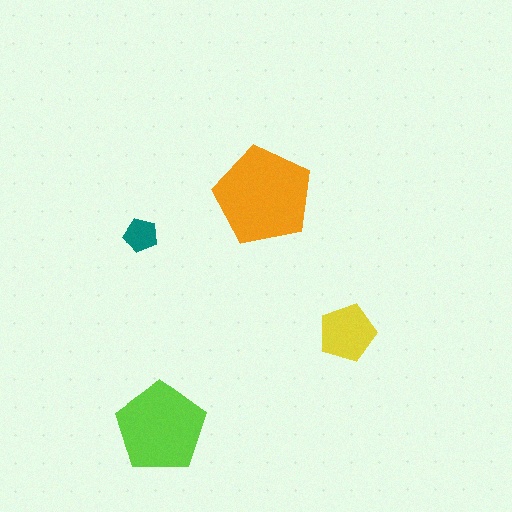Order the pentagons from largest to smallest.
the orange one, the lime one, the yellow one, the teal one.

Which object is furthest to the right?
The yellow pentagon is rightmost.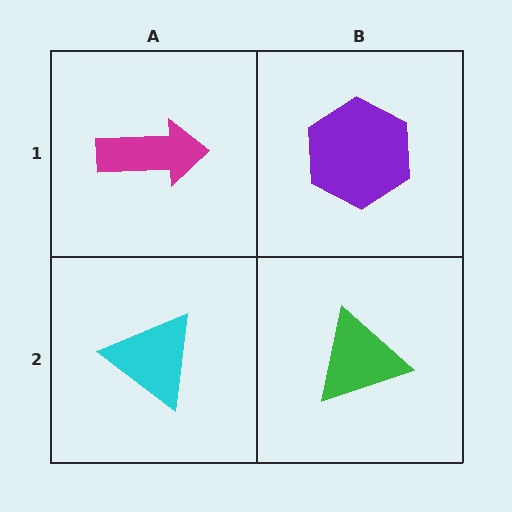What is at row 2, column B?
A green triangle.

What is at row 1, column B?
A purple hexagon.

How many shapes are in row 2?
2 shapes.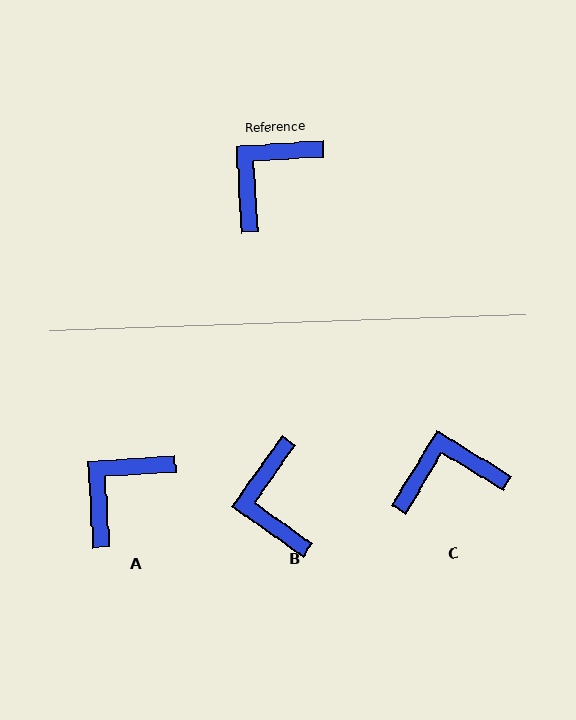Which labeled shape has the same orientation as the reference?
A.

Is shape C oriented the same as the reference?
No, it is off by about 35 degrees.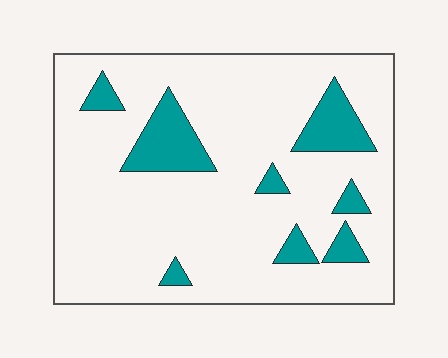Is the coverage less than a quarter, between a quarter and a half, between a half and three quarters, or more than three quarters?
Less than a quarter.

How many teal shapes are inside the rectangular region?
8.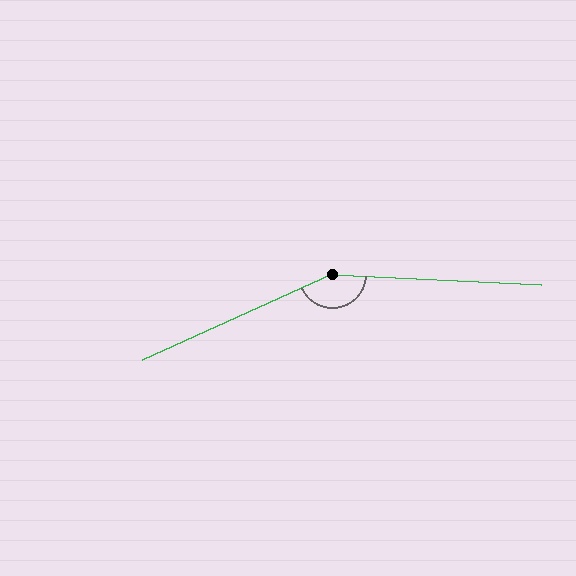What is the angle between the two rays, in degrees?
Approximately 153 degrees.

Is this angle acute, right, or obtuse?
It is obtuse.